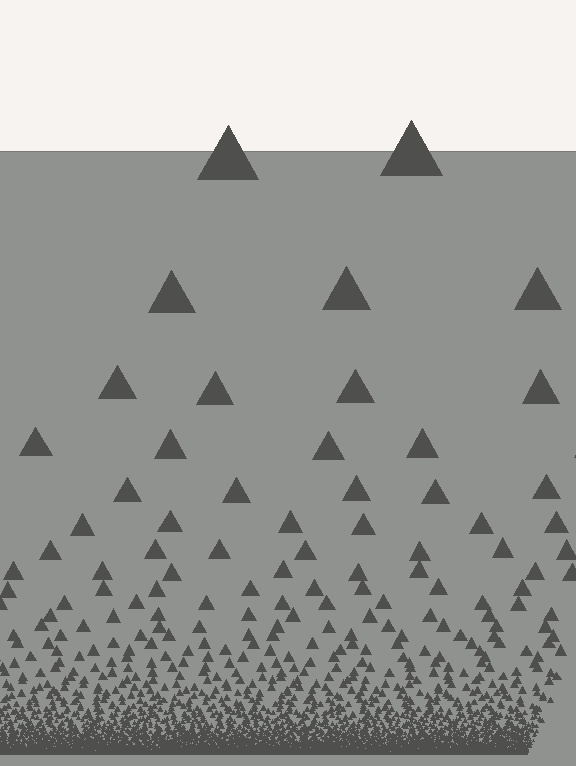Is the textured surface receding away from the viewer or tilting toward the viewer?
The surface appears to tilt toward the viewer. Texture elements get larger and sparser toward the top.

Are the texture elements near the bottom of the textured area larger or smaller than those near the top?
Smaller. The gradient is inverted — elements near the bottom are smaller and denser.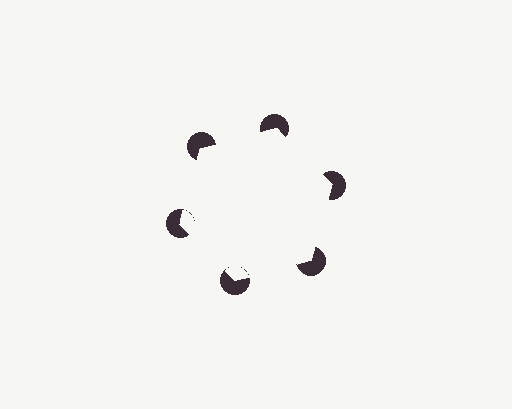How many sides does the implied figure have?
6 sides.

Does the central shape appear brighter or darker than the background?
It typically appears slightly brighter than the background, even though no actual brightness change is drawn.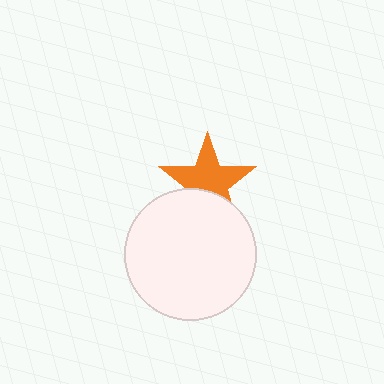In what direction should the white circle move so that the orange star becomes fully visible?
The white circle should move down. That is the shortest direction to clear the overlap and leave the orange star fully visible.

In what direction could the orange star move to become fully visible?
The orange star could move up. That would shift it out from behind the white circle entirely.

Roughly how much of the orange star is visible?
Most of it is visible (roughly 67%).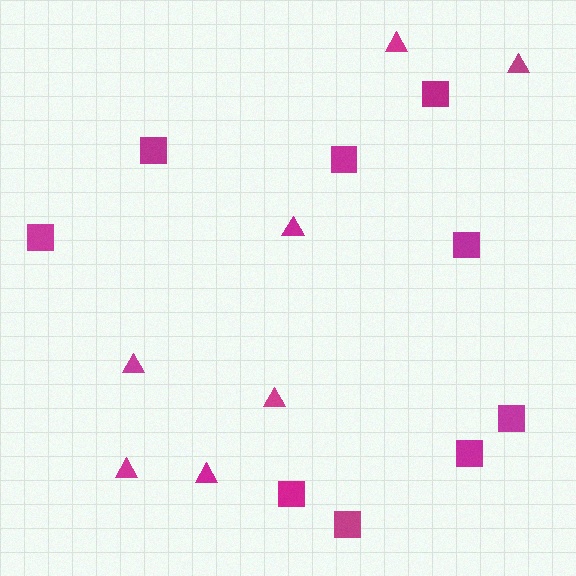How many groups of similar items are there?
There are 2 groups: one group of triangles (7) and one group of squares (9).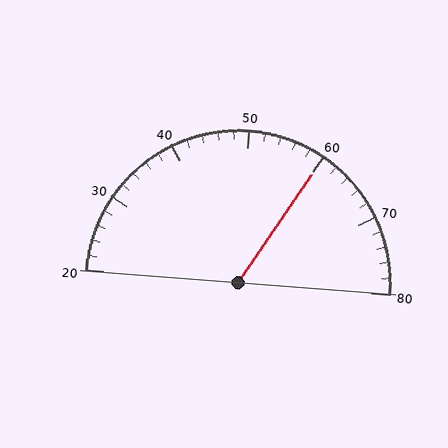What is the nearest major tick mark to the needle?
The nearest major tick mark is 60.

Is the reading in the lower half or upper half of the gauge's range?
The reading is in the upper half of the range (20 to 80).